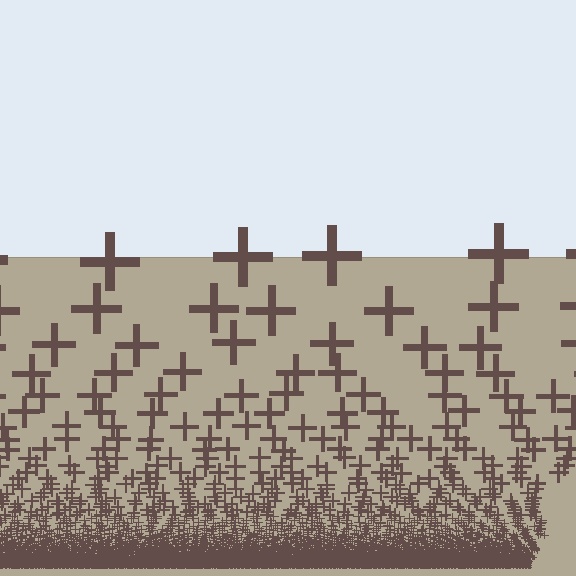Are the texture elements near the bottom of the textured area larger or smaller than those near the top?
Smaller. The gradient is inverted — elements near the bottom are smaller and denser.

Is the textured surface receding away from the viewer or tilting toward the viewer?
The surface appears to tilt toward the viewer. Texture elements get larger and sparser toward the top.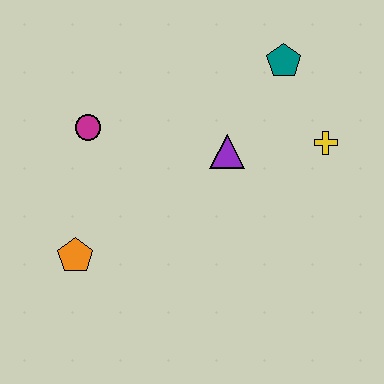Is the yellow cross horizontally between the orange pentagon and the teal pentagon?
No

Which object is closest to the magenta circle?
The orange pentagon is closest to the magenta circle.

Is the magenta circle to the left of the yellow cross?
Yes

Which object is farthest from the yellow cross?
The orange pentagon is farthest from the yellow cross.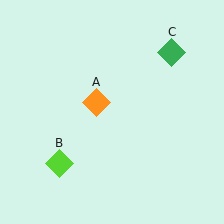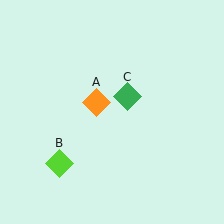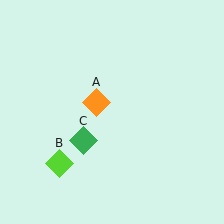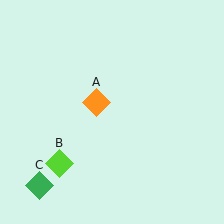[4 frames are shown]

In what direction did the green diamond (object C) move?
The green diamond (object C) moved down and to the left.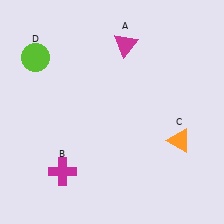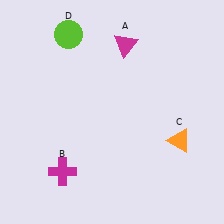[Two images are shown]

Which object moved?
The lime circle (D) moved right.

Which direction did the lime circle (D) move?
The lime circle (D) moved right.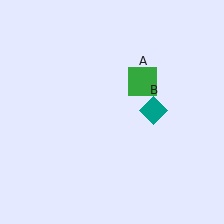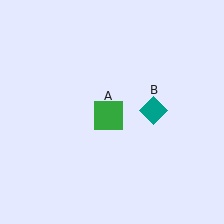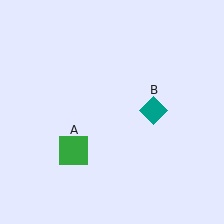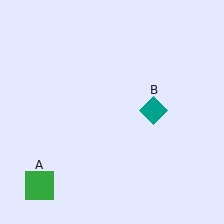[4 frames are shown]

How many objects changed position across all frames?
1 object changed position: green square (object A).